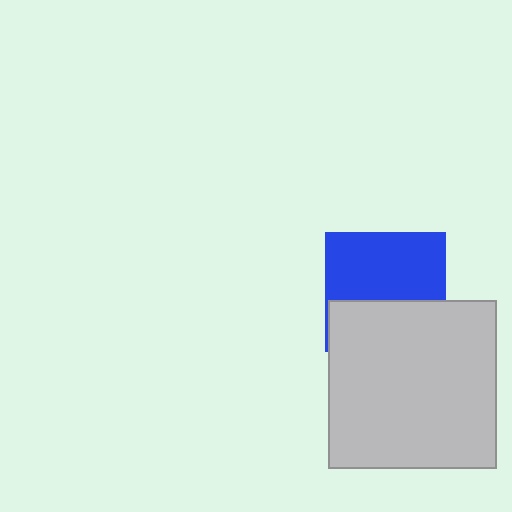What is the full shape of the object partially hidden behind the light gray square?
The partially hidden object is a blue square.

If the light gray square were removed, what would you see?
You would see the complete blue square.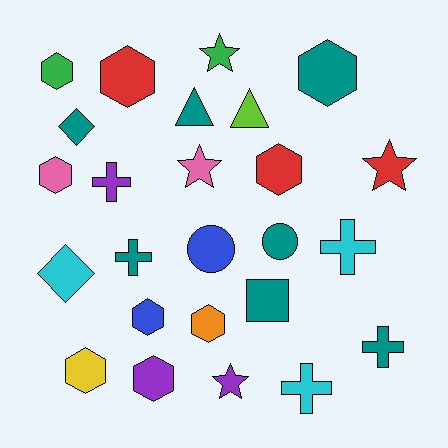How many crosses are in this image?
There are 5 crosses.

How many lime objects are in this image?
There is 1 lime object.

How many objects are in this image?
There are 25 objects.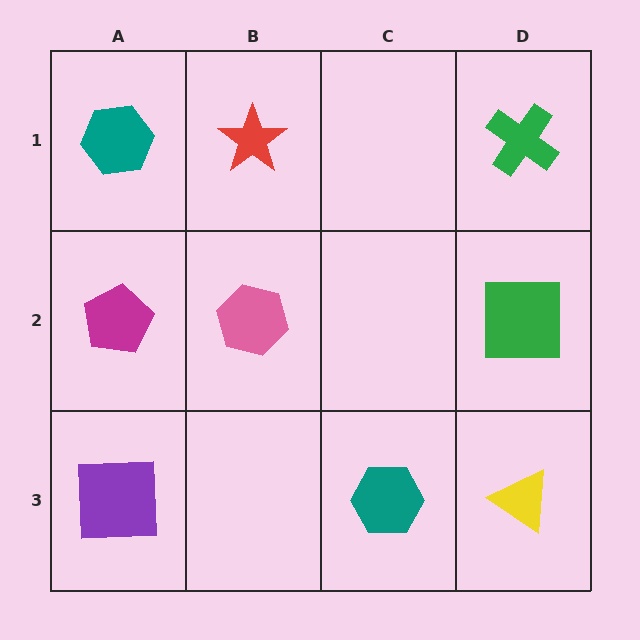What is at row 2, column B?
A pink hexagon.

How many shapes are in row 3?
3 shapes.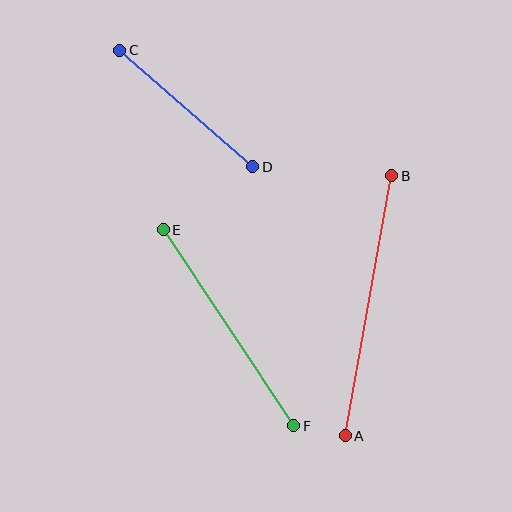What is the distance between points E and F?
The distance is approximately 236 pixels.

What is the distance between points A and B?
The distance is approximately 264 pixels.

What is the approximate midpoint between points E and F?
The midpoint is at approximately (228, 328) pixels.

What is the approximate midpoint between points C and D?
The midpoint is at approximately (186, 109) pixels.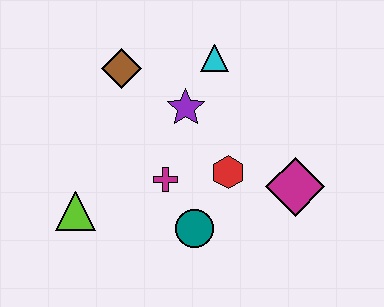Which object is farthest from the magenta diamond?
The lime triangle is farthest from the magenta diamond.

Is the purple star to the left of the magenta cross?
No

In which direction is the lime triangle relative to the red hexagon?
The lime triangle is to the left of the red hexagon.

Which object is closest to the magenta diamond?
The red hexagon is closest to the magenta diamond.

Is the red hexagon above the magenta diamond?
Yes